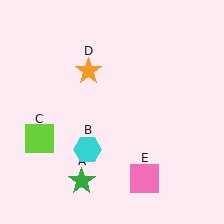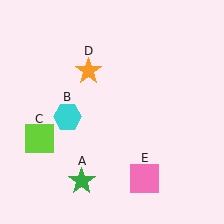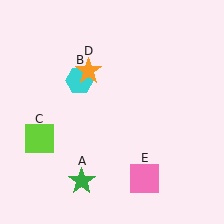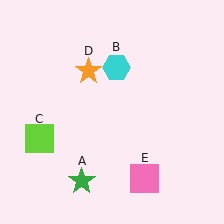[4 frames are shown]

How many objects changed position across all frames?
1 object changed position: cyan hexagon (object B).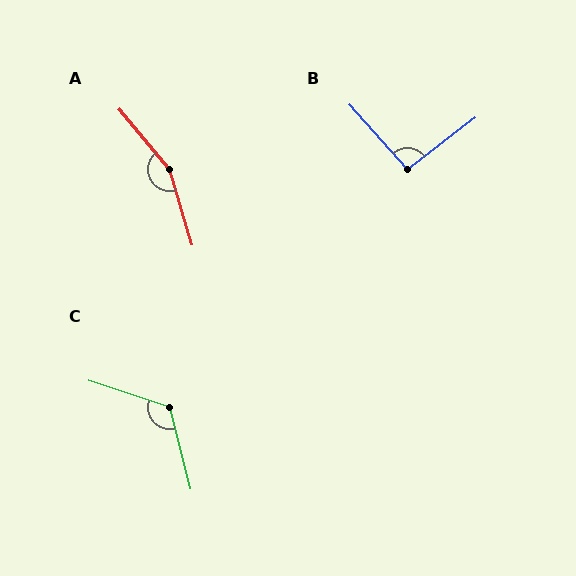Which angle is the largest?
A, at approximately 156 degrees.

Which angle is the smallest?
B, at approximately 94 degrees.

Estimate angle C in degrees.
Approximately 122 degrees.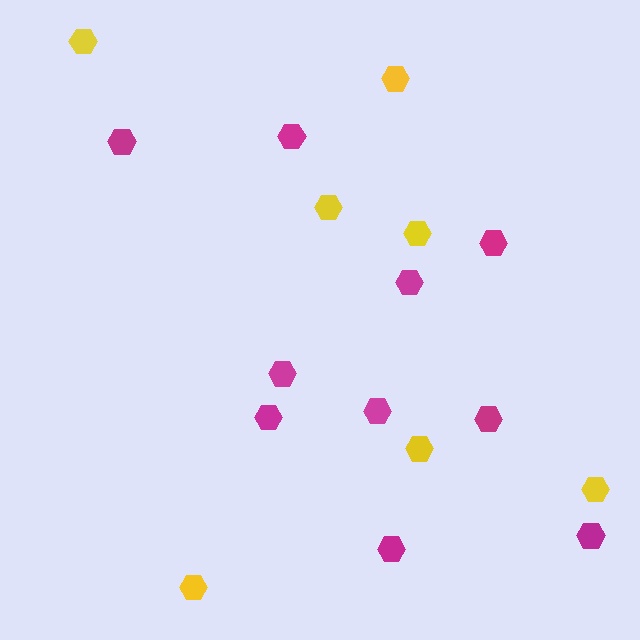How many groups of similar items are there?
There are 2 groups: one group of magenta hexagons (10) and one group of yellow hexagons (7).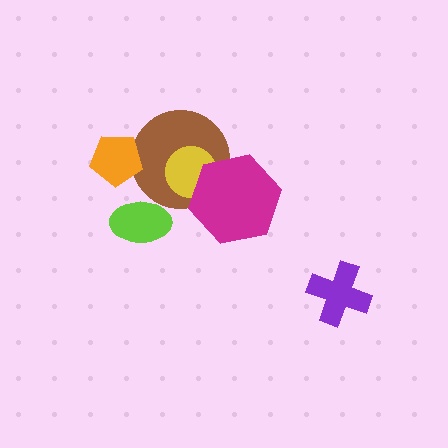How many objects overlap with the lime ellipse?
0 objects overlap with the lime ellipse.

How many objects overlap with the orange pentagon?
1 object overlaps with the orange pentagon.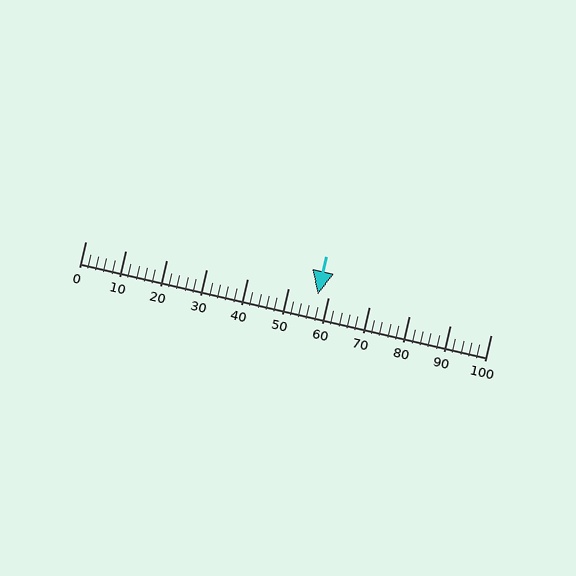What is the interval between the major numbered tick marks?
The major tick marks are spaced 10 units apart.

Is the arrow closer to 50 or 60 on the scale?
The arrow is closer to 60.